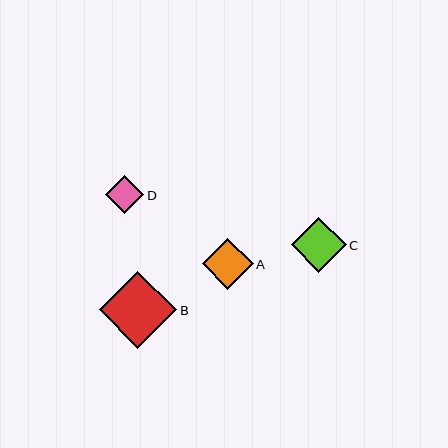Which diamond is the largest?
Diamond B is the largest with a size of approximately 77 pixels.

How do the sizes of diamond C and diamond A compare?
Diamond C and diamond A are approximately the same size.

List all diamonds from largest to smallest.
From largest to smallest: B, C, A, D.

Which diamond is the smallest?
Diamond D is the smallest with a size of approximately 38 pixels.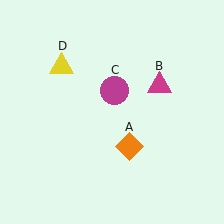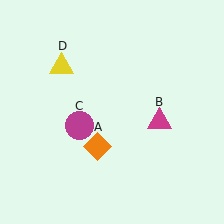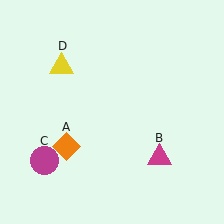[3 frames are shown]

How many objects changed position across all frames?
3 objects changed position: orange diamond (object A), magenta triangle (object B), magenta circle (object C).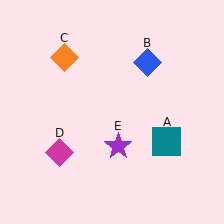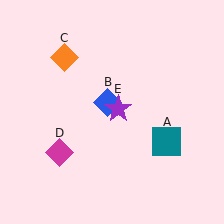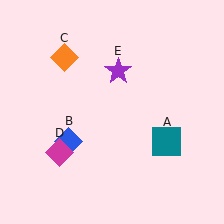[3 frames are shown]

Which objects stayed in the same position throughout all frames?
Teal square (object A) and orange diamond (object C) and magenta diamond (object D) remained stationary.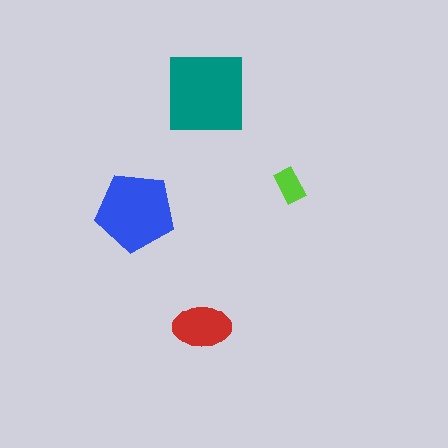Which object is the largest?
The teal square.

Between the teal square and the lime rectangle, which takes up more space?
The teal square.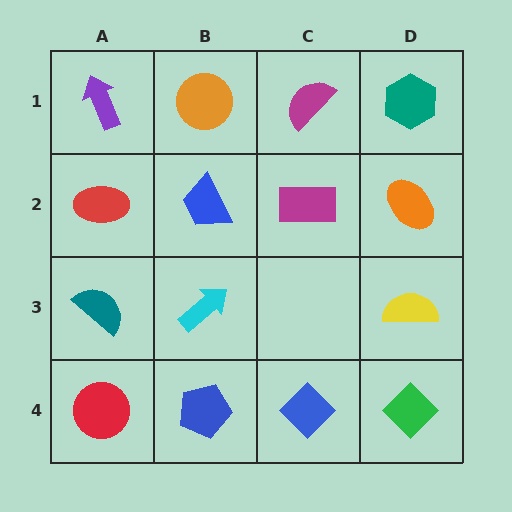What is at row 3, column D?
A yellow semicircle.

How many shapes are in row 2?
4 shapes.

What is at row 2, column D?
An orange ellipse.